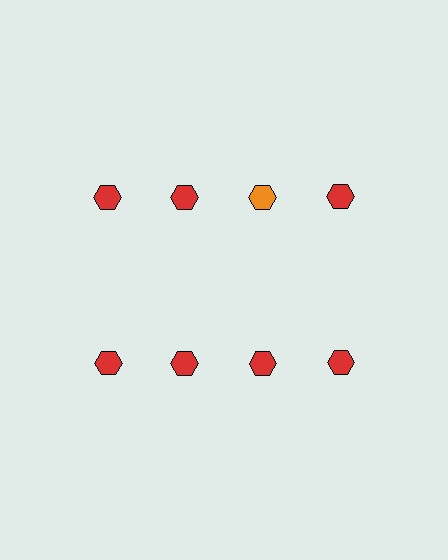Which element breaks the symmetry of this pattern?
The orange hexagon in the top row, center column breaks the symmetry. All other shapes are red hexagons.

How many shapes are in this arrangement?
There are 8 shapes arranged in a grid pattern.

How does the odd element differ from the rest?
It has a different color: orange instead of red.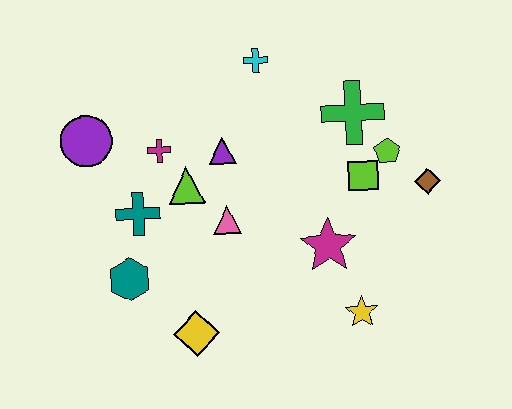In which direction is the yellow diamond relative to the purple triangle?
The yellow diamond is below the purple triangle.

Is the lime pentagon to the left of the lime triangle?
No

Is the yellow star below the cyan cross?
Yes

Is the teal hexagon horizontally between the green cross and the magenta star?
No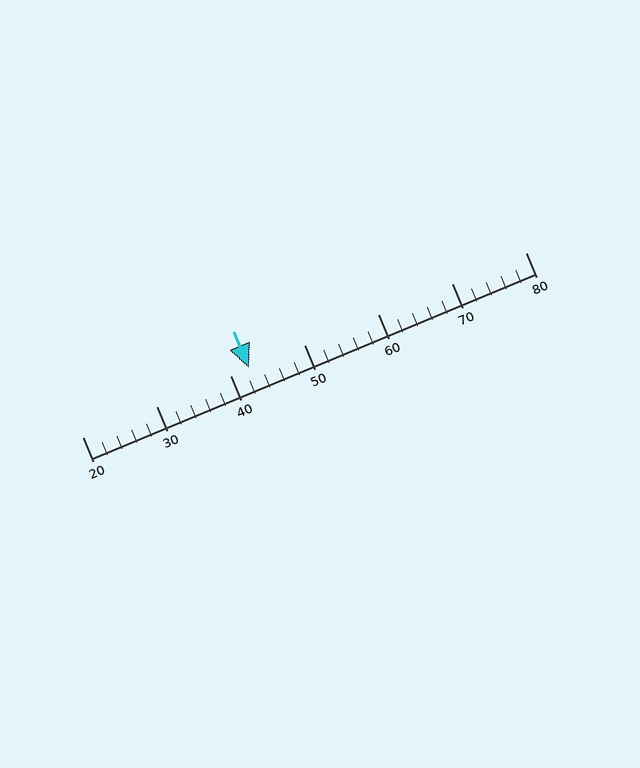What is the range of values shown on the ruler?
The ruler shows values from 20 to 80.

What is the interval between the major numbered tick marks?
The major tick marks are spaced 10 units apart.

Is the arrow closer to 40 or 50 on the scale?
The arrow is closer to 40.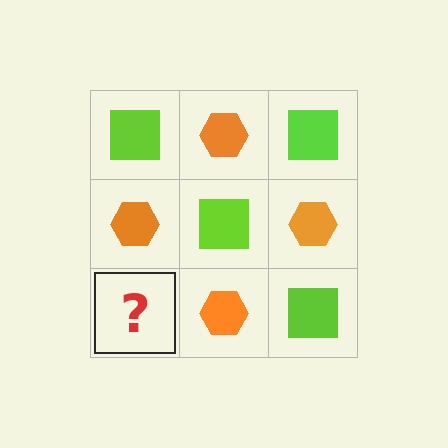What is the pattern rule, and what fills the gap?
The rule is that it alternates lime square and orange hexagon in a checkerboard pattern. The gap should be filled with a lime square.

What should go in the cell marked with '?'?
The missing cell should contain a lime square.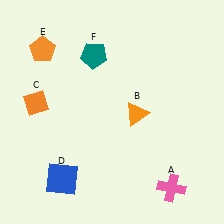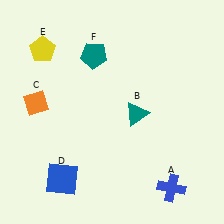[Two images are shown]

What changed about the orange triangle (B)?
In Image 1, B is orange. In Image 2, it changed to teal.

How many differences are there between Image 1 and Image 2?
There are 3 differences between the two images.